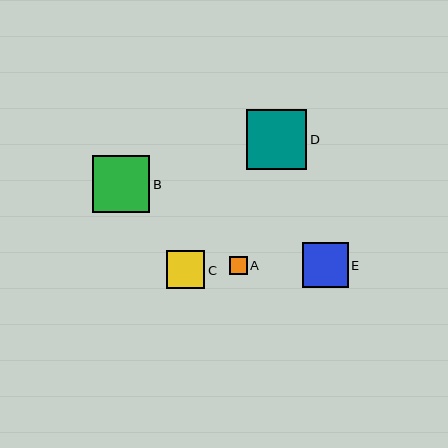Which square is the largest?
Square D is the largest with a size of approximately 60 pixels.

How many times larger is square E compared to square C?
Square E is approximately 1.2 times the size of square C.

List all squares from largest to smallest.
From largest to smallest: D, B, E, C, A.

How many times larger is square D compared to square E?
Square D is approximately 1.3 times the size of square E.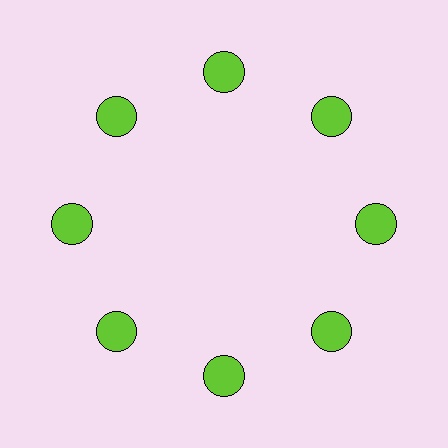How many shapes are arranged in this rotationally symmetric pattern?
There are 8 shapes, arranged in 8 groups of 1.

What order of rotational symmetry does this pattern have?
This pattern has 8-fold rotational symmetry.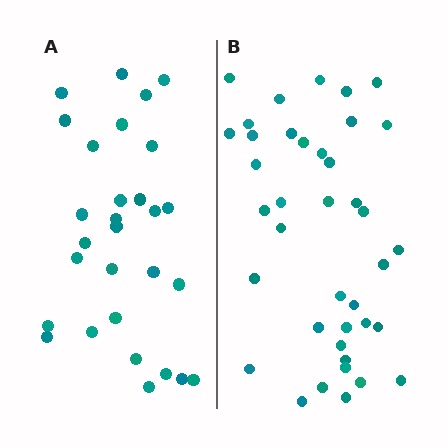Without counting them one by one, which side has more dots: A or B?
Region B (the right region) has more dots.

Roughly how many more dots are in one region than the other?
Region B has roughly 10 or so more dots than region A.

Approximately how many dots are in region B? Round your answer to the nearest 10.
About 40 dots. (The exact count is 39, which rounds to 40.)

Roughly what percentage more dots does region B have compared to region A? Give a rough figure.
About 35% more.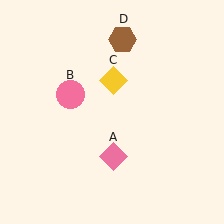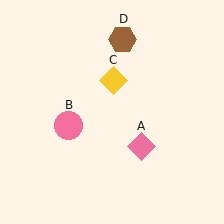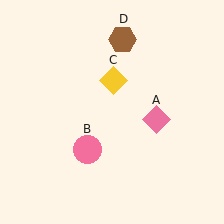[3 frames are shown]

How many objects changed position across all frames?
2 objects changed position: pink diamond (object A), pink circle (object B).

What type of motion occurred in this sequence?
The pink diamond (object A), pink circle (object B) rotated counterclockwise around the center of the scene.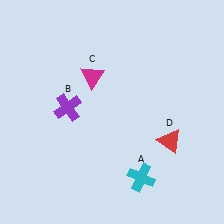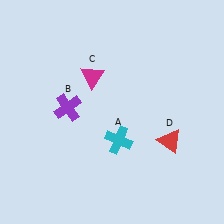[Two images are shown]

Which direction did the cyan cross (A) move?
The cyan cross (A) moved up.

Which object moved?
The cyan cross (A) moved up.